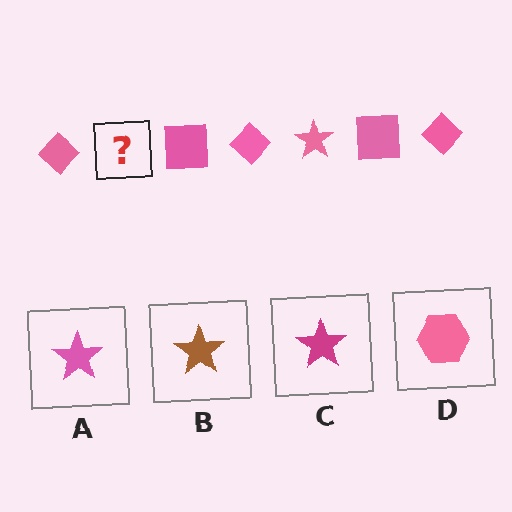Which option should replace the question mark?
Option A.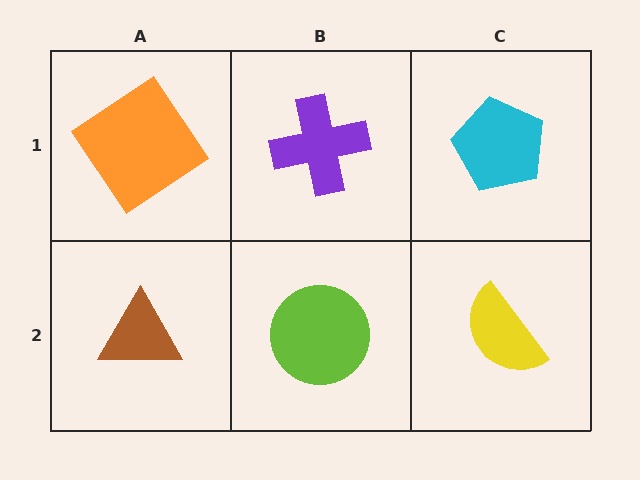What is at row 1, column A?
An orange diamond.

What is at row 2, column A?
A brown triangle.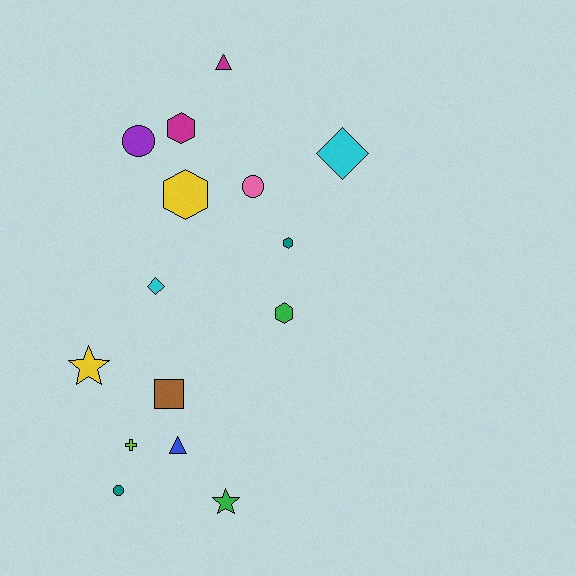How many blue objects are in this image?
There is 1 blue object.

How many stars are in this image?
There are 2 stars.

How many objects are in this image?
There are 15 objects.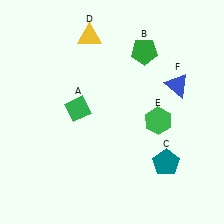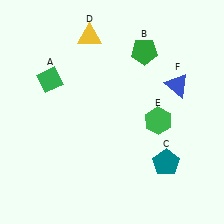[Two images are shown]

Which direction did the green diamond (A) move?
The green diamond (A) moved up.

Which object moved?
The green diamond (A) moved up.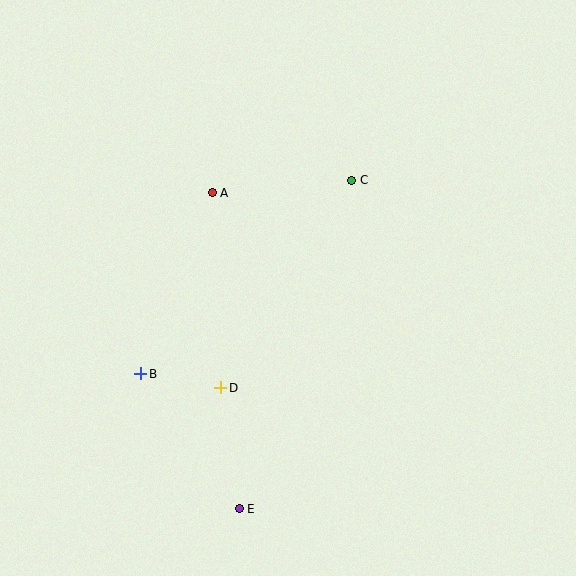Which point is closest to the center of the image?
Point D at (221, 388) is closest to the center.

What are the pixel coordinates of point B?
Point B is at (141, 374).